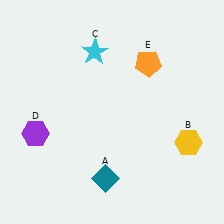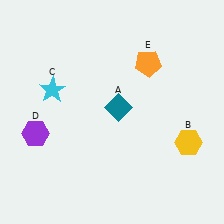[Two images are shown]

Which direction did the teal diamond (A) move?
The teal diamond (A) moved up.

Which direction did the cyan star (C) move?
The cyan star (C) moved left.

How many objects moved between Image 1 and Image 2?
2 objects moved between the two images.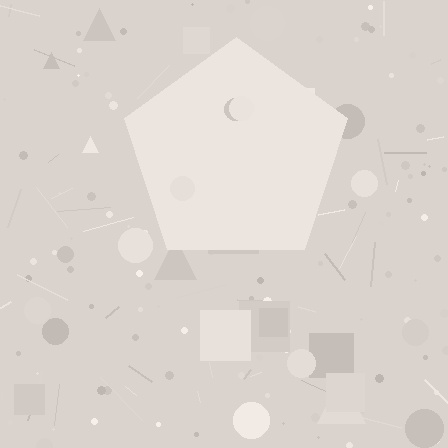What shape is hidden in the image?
A pentagon is hidden in the image.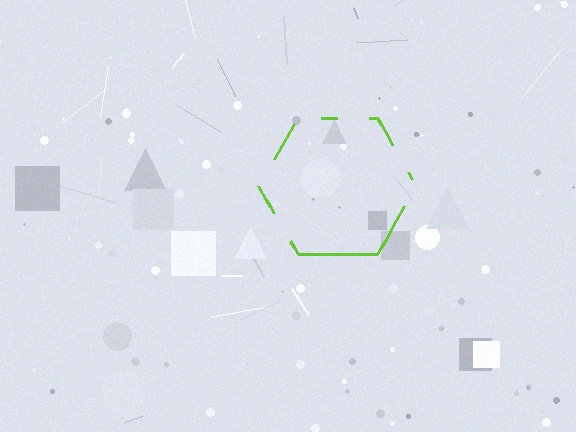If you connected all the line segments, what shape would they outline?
They would outline a hexagon.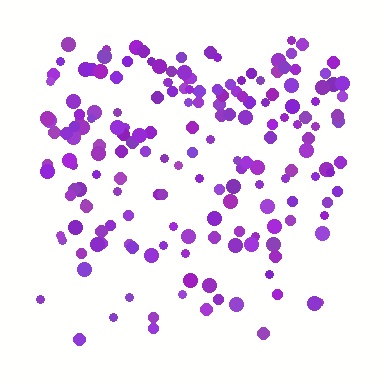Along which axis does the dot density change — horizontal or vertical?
Vertical.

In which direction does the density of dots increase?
From bottom to top, with the top side densest.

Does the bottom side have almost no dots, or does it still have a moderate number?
Still a moderate number, just noticeably fewer than the top.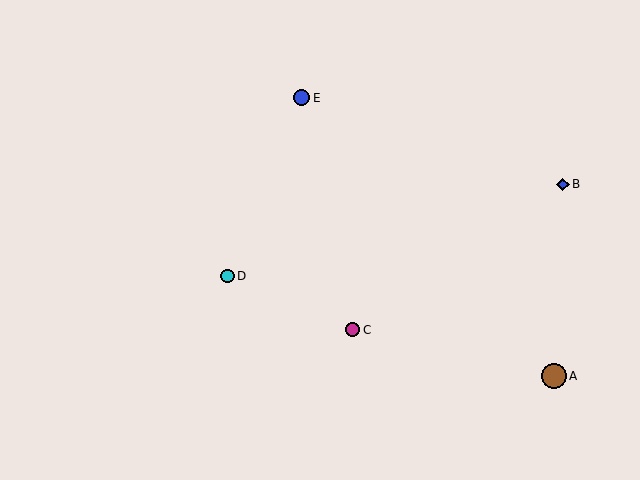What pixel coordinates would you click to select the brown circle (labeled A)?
Click at (554, 376) to select the brown circle A.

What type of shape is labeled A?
Shape A is a brown circle.